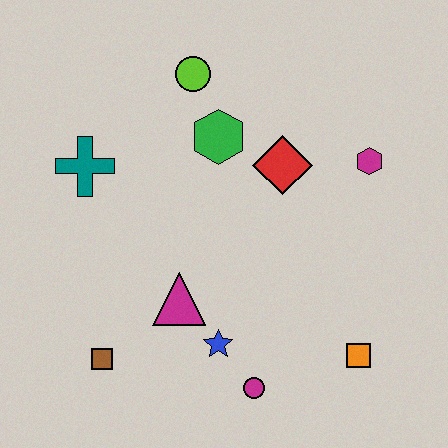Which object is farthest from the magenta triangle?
The magenta hexagon is farthest from the magenta triangle.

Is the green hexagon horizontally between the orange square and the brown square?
Yes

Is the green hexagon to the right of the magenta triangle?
Yes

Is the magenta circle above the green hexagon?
No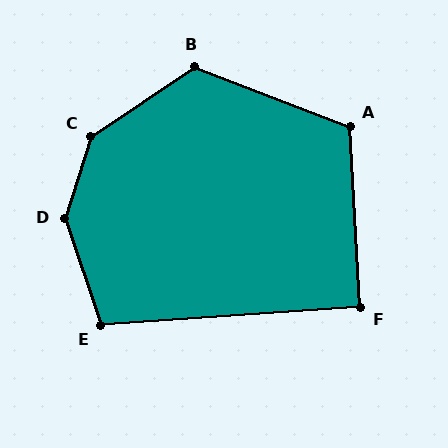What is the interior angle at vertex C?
Approximately 141 degrees (obtuse).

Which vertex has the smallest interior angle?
F, at approximately 91 degrees.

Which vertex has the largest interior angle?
D, at approximately 144 degrees.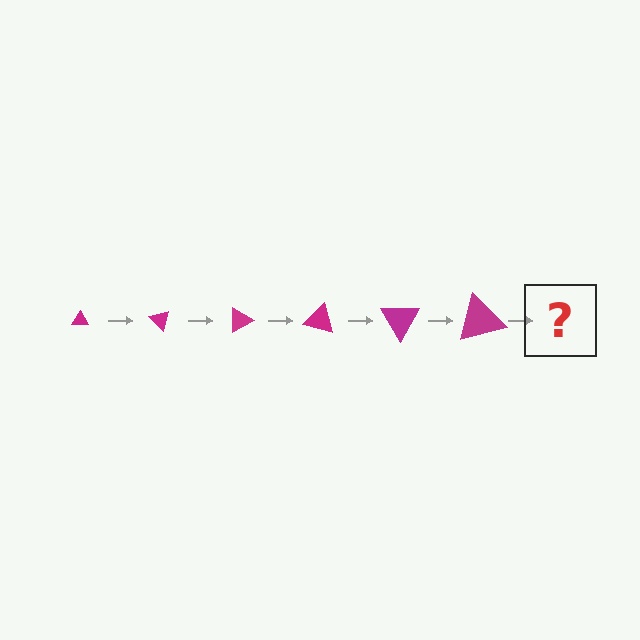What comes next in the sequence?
The next element should be a triangle, larger than the previous one and rotated 270 degrees from the start.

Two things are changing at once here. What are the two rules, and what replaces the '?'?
The two rules are that the triangle grows larger each step and it rotates 45 degrees each step. The '?' should be a triangle, larger than the previous one and rotated 270 degrees from the start.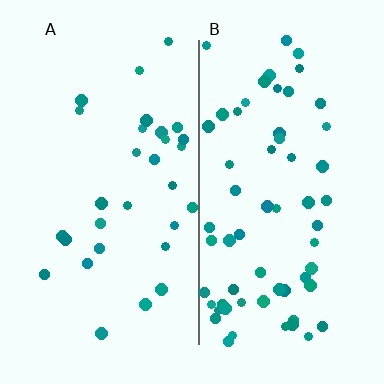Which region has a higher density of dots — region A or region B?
B (the right).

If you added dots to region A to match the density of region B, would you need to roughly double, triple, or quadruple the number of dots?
Approximately double.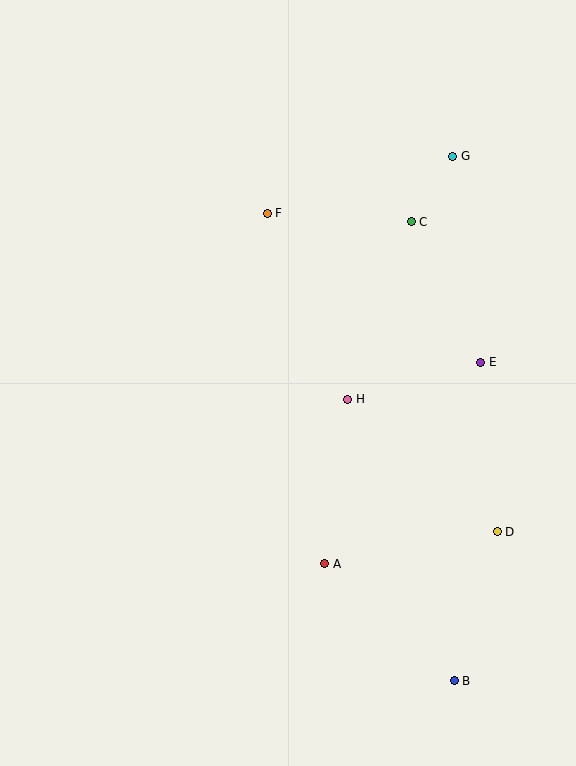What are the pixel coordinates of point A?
Point A is at (325, 564).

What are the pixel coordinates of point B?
Point B is at (454, 681).